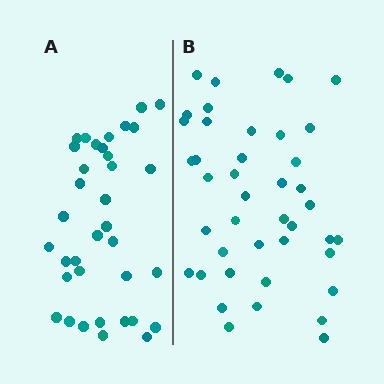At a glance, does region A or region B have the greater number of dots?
Region B (the right region) has more dots.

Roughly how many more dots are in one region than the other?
Region B has about 6 more dots than region A.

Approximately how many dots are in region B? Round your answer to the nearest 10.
About 40 dots. (The exact count is 42, which rounds to 40.)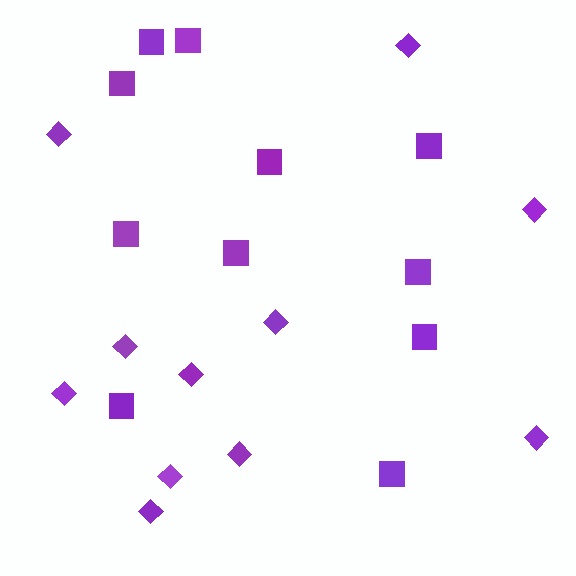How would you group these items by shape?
There are 2 groups: one group of squares (11) and one group of diamonds (11).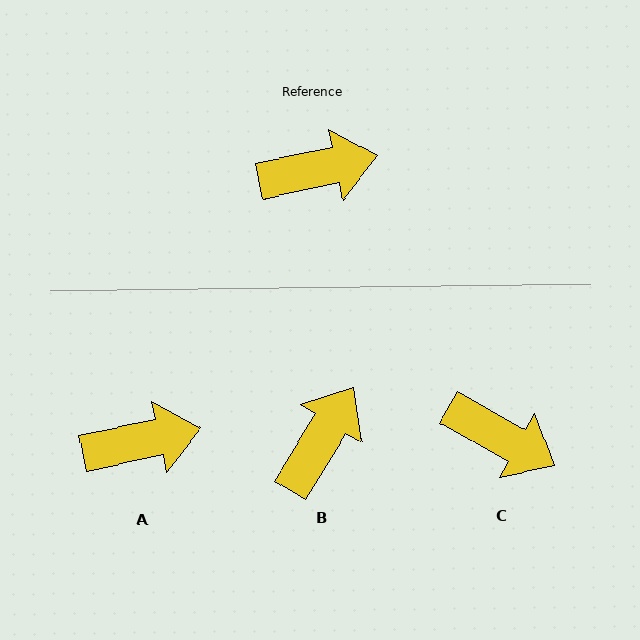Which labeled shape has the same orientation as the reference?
A.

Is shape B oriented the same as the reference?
No, it is off by about 46 degrees.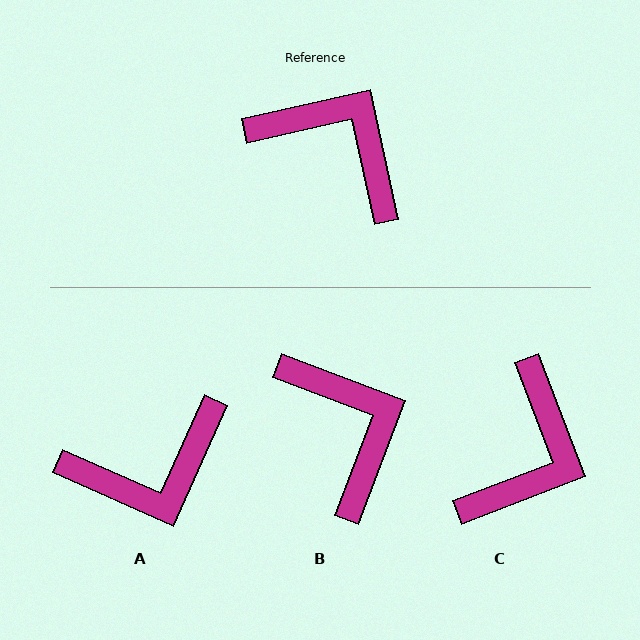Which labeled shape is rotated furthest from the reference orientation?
A, about 126 degrees away.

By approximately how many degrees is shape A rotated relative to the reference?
Approximately 126 degrees clockwise.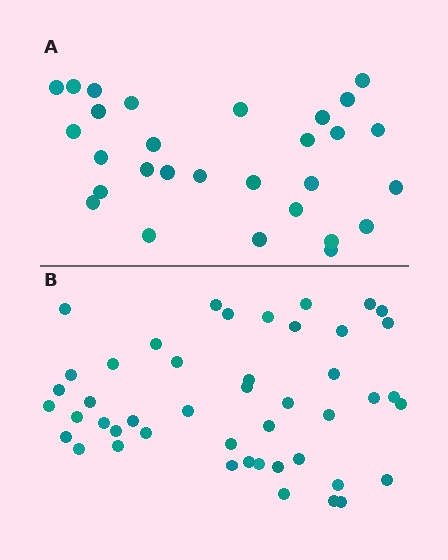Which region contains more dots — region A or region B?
Region B (the bottom region) has more dots.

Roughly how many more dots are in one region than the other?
Region B has approximately 15 more dots than region A.